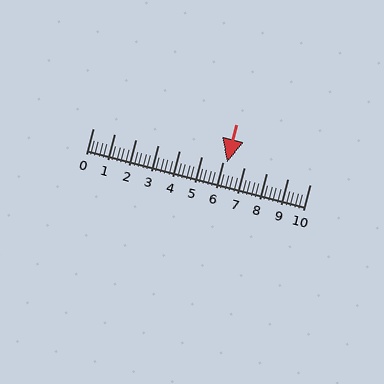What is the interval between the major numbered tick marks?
The major tick marks are spaced 1 units apart.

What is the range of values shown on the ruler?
The ruler shows values from 0 to 10.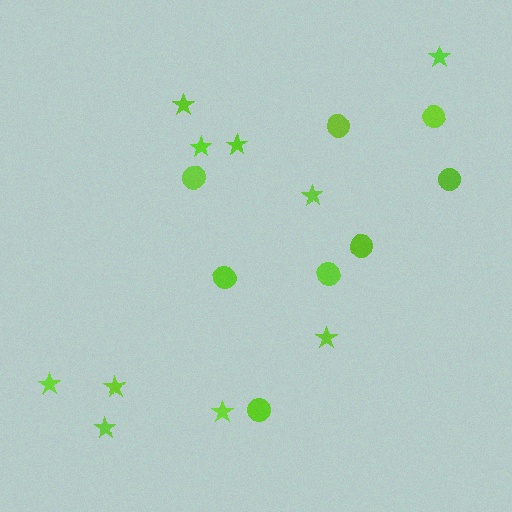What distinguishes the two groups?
There are 2 groups: one group of circles (8) and one group of stars (10).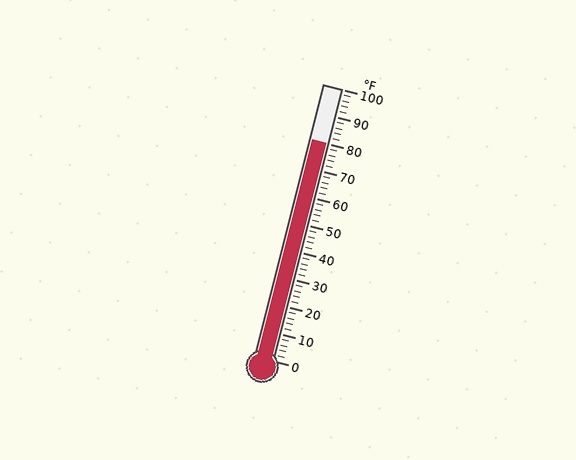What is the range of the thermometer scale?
The thermometer scale ranges from 0°F to 100°F.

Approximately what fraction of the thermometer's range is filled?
The thermometer is filled to approximately 80% of its range.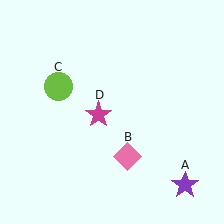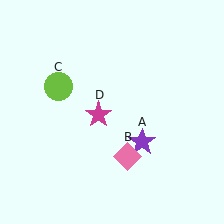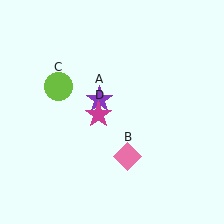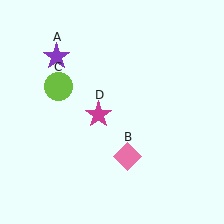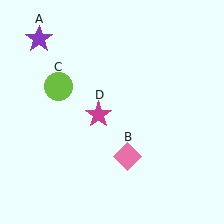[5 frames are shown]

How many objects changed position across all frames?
1 object changed position: purple star (object A).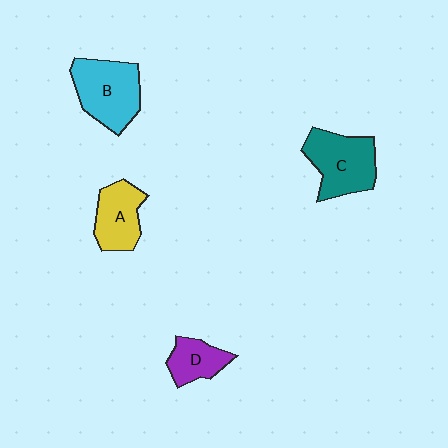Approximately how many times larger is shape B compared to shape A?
Approximately 1.4 times.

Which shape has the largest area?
Shape B (cyan).